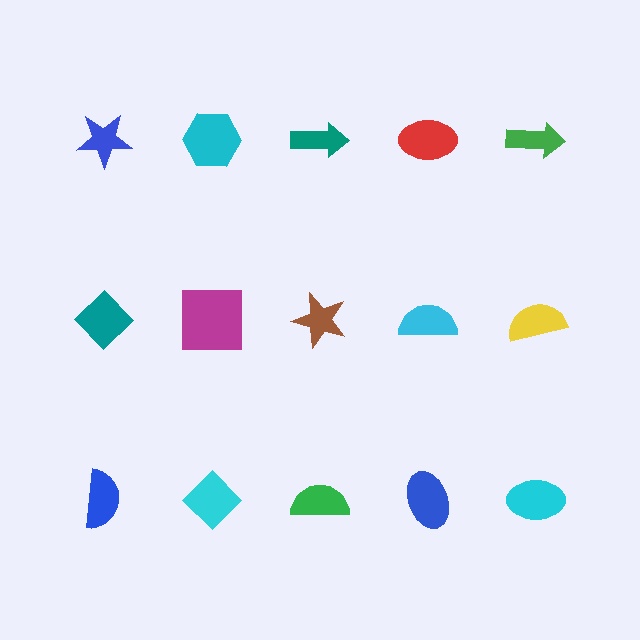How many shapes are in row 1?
5 shapes.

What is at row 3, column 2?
A cyan diamond.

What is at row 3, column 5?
A cyan ellipse.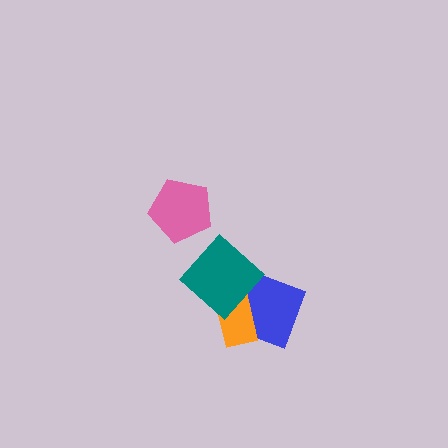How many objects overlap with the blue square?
2 objects overlap with the blue square.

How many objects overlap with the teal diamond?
2 objects overlap with the teal diamond.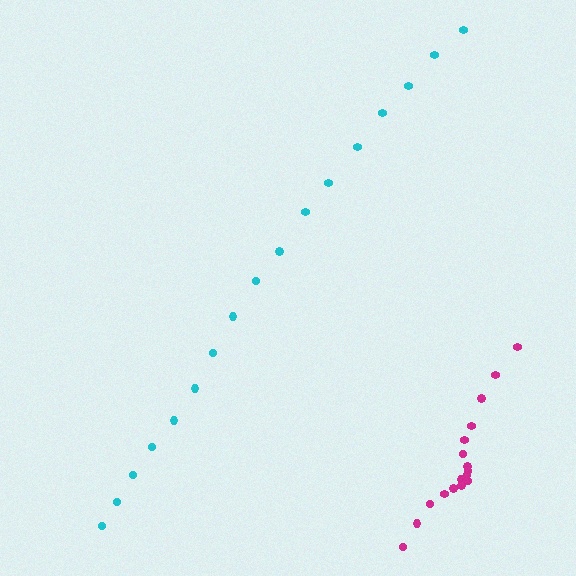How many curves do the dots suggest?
There are 2 distinct paths.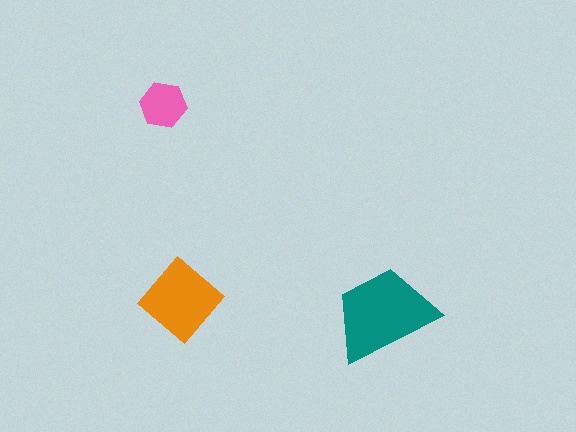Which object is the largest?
The teal trapezoid.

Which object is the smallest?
The pink hexagon.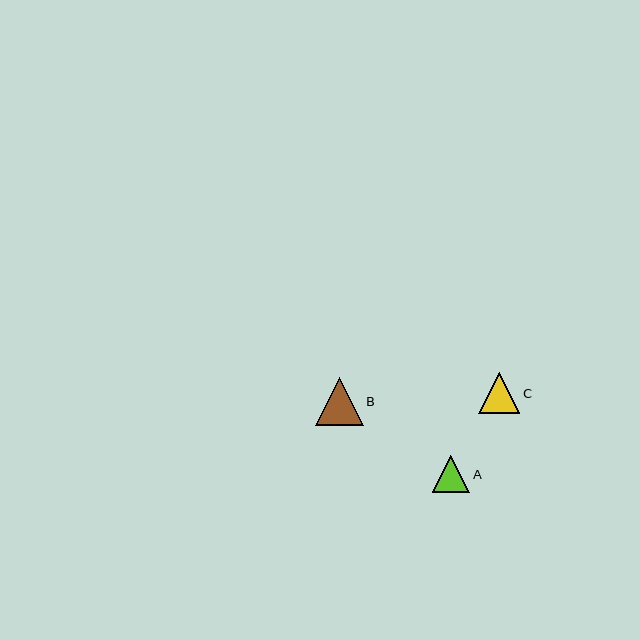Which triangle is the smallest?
Triangle A is the smallest with a size of approximately 37 pixels.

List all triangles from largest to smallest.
From largest to smallest: B, C, A.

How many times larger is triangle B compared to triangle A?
Triangle B is approximately 1.3 times the size of triangle A.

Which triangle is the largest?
Triangle B is the largest with a size of approximately 48 pixels.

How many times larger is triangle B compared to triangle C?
Triangle B is approximately 1.2 times the size of triangle C.